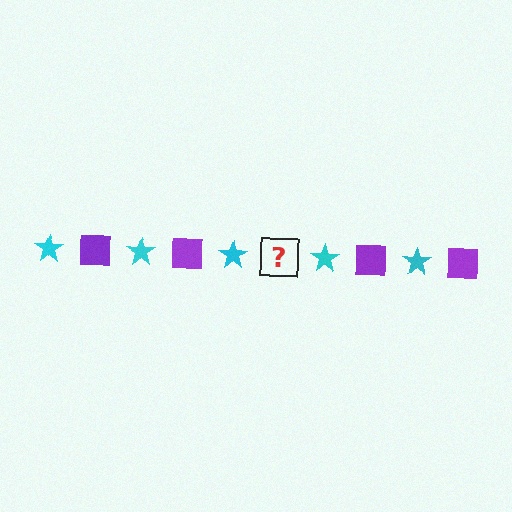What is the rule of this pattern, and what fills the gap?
The rule is that the pattern alternates between cyan star and purple square. The gap should be filled with a purple square.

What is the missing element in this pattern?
The missing element is a purple square.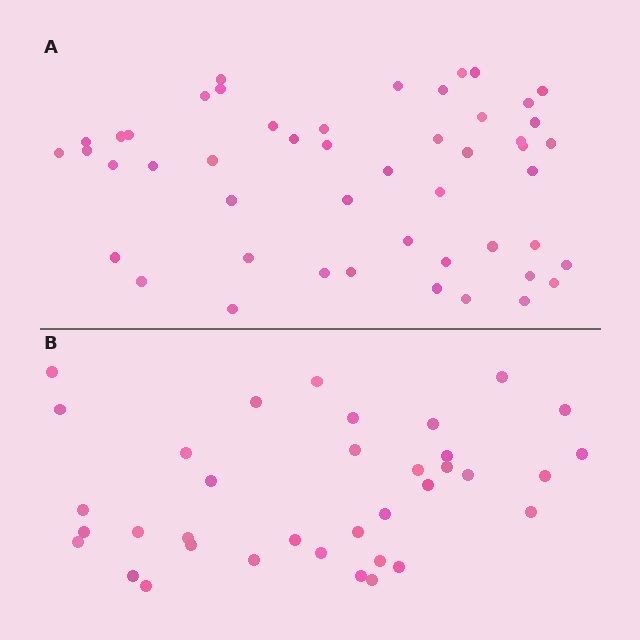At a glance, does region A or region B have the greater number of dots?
Region A (the top region) has more dots.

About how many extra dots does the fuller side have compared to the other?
Region A has approximately 15 more dots than region B.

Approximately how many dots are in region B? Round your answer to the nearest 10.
About 40 dots. (The exact count is 36, which rounds to 40.)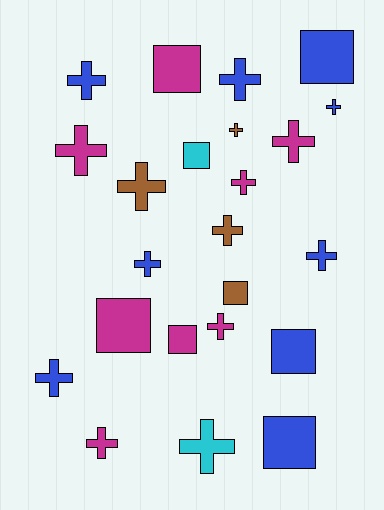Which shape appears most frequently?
Cross, with 15 objects.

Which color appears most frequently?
Blue, with 9 objects.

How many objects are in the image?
There are 23 objects.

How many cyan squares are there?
There is 1 cyan square.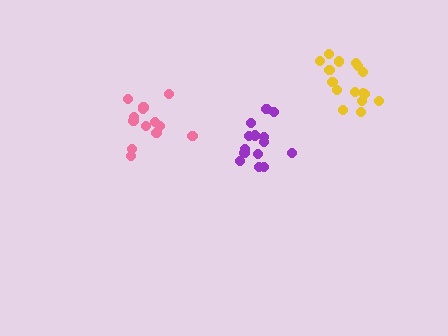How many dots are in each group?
Group 1: 14 dots, Group 2: 13 dots, Group 3: 16 dots (43 total).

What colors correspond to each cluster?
The clusters are colored: purple, pink, yellow.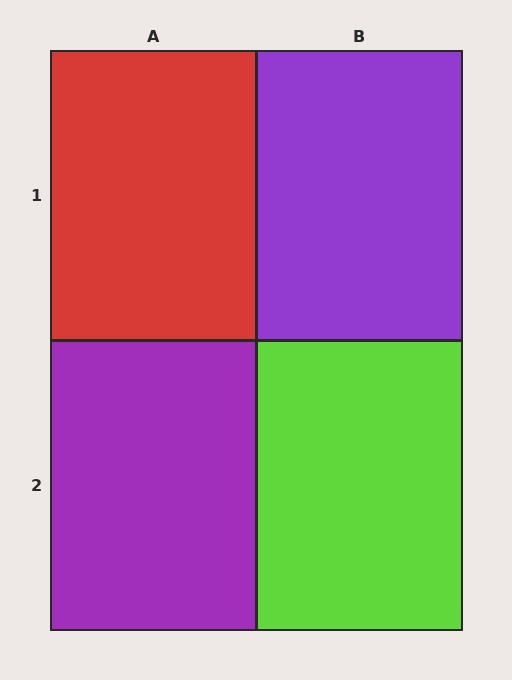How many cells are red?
1 cell is red.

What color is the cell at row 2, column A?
Purple.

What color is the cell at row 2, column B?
Lime.